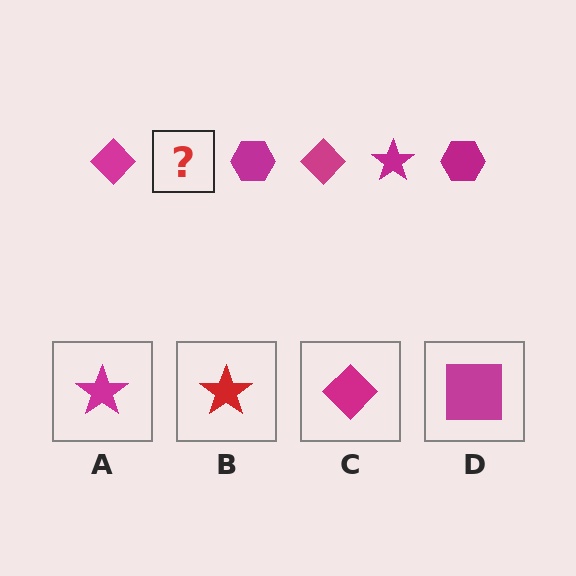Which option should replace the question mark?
Option A.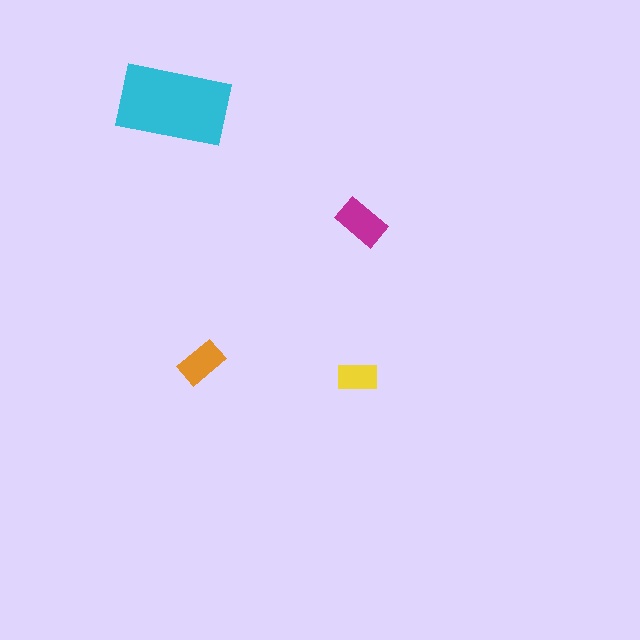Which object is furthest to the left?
The cyan rectangle is leftmost.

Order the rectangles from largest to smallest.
the cyan one, the magenta one, the orange one, the yellow one.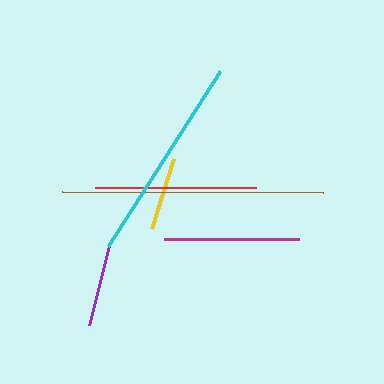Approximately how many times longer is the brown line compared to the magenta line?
The brown line is approximately 1.9 times the length of the magenta line.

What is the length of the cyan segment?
The cyan segment is approximately 208 pixels long.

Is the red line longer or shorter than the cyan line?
The cyan line is longer than the red line.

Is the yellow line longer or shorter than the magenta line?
The magenta line is longer than the yellow line.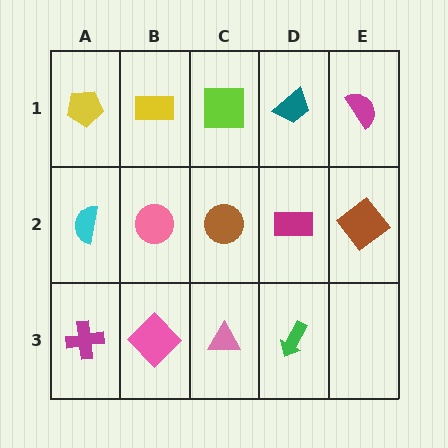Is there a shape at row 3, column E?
No, that cell is empty.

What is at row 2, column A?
A cyan semicircle.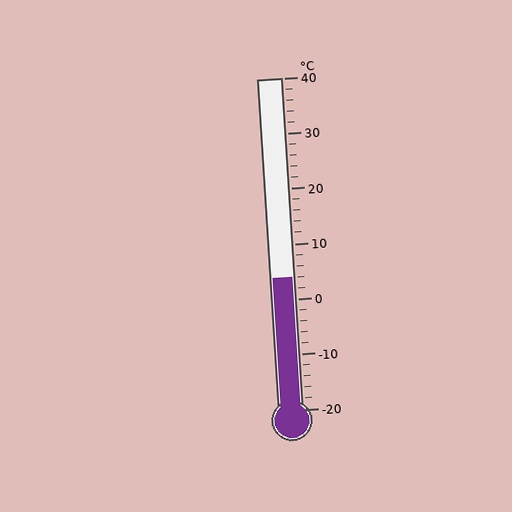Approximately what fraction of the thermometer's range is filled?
The thermometer is filled to approximately 40% of its range.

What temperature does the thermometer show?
The thermometer shows approximately 4°C.